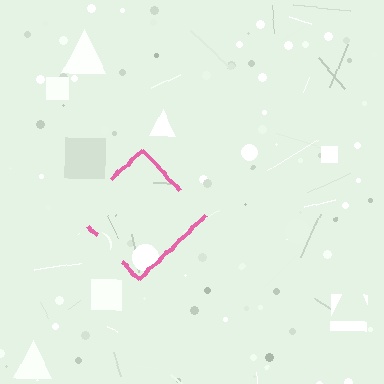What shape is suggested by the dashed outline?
The dashed outline suggests a diamond.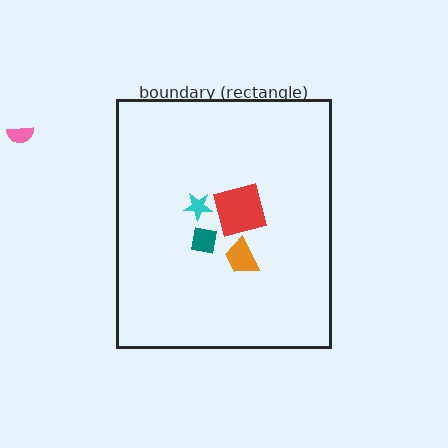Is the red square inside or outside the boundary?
Inside.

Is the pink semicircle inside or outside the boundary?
Outside.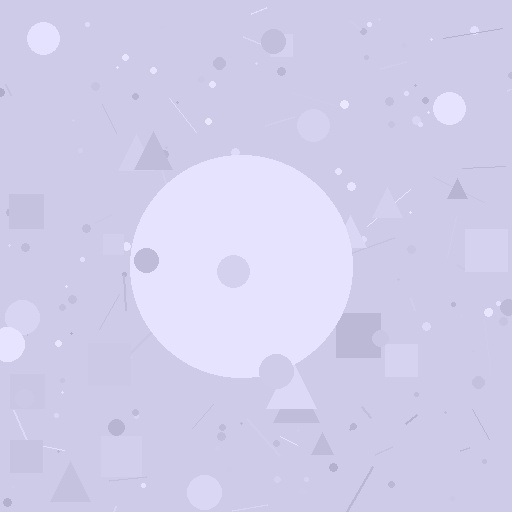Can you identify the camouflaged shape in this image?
The camouflaged shape is a circle.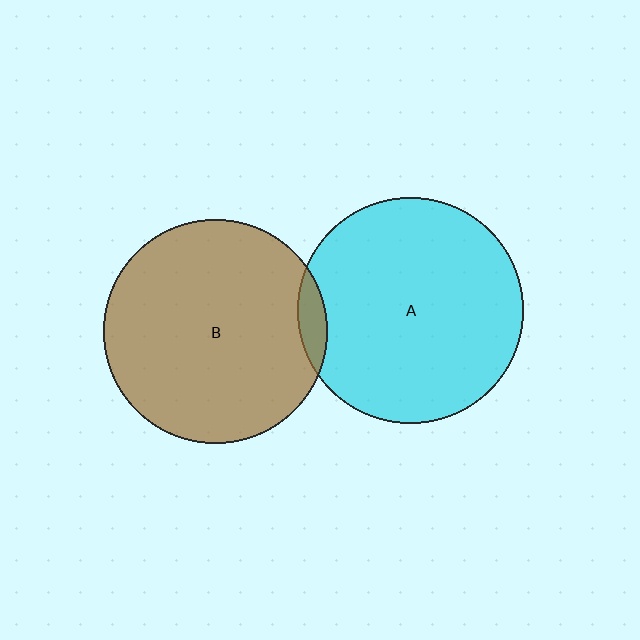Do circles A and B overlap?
Yes.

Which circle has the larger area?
Circle A (cyan).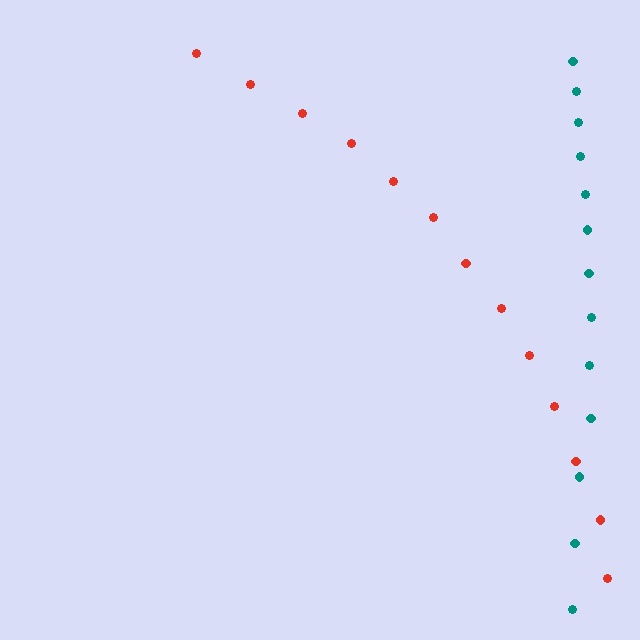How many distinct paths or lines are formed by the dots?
There are 2 distinct paths.